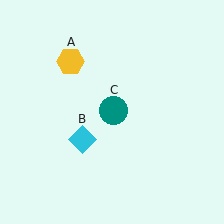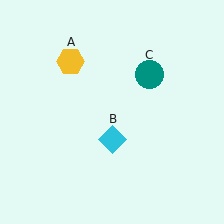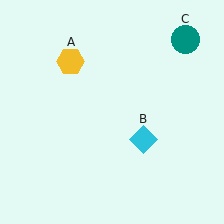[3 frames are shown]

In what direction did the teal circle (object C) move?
The teal circle (object C) moved up and to the right.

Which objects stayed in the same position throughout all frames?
Yellow hexagon (object A) remained stationary.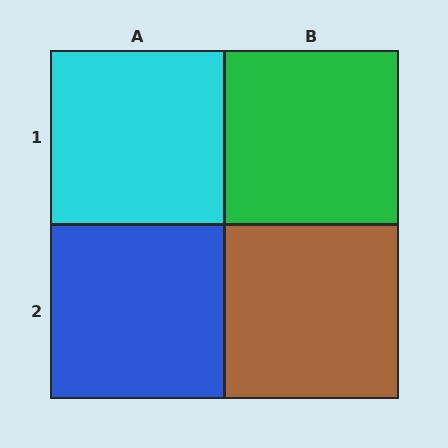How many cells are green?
1 cell is green.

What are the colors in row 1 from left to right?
Cyan, green.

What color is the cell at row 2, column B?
Brown.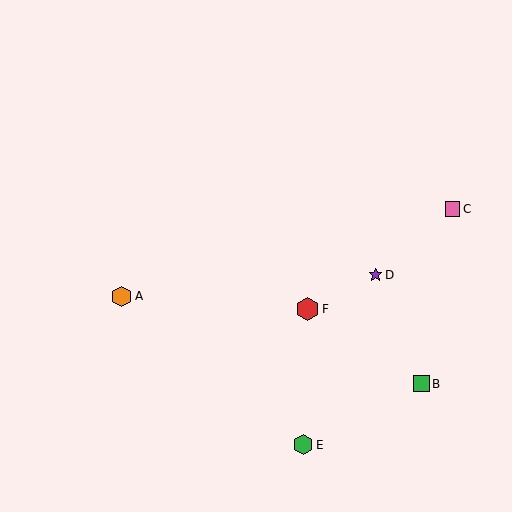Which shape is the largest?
The red hexagon (labeled F) is the largest.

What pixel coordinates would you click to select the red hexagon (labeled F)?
Click at (307, 309) to select the red hexagon F.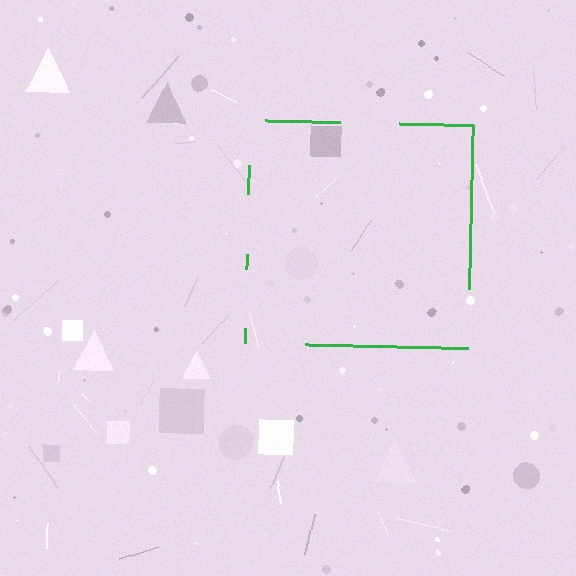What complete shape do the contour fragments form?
The contour fragments form a square.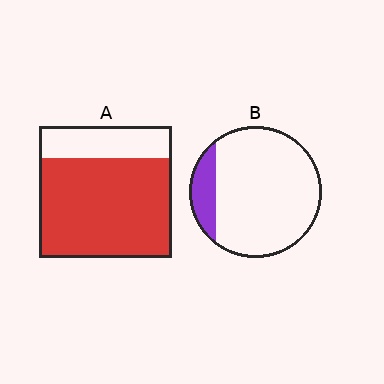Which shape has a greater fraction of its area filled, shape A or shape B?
Shape A.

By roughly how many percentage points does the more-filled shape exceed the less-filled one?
By roughly 60 percentage points (A over B).